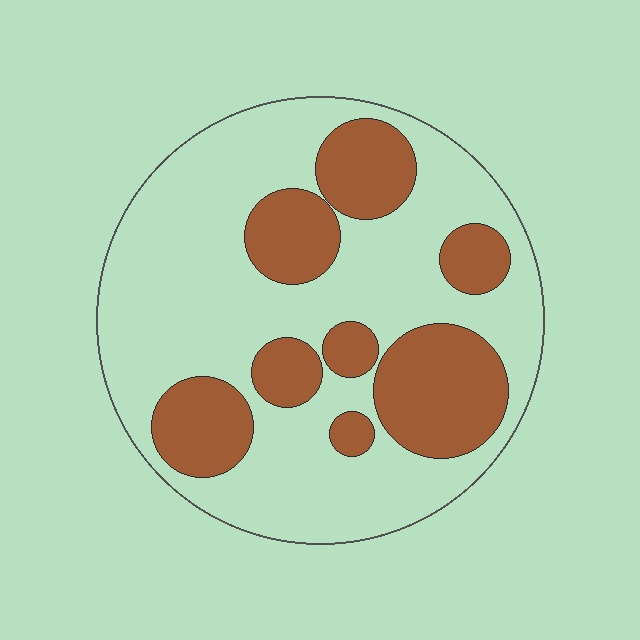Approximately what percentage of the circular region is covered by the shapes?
Approximately 30%.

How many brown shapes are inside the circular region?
8.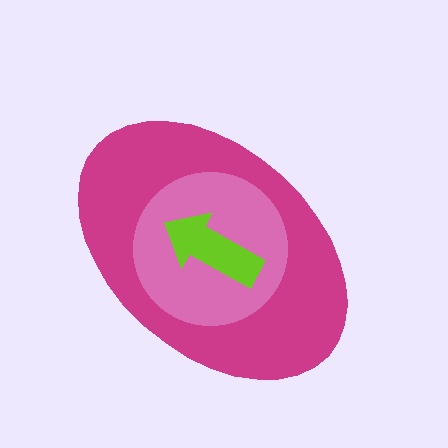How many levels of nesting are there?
3.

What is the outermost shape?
The magenta ellipse.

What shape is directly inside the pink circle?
The lime arrow.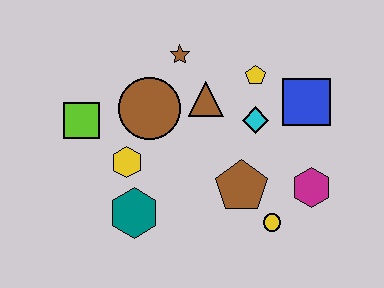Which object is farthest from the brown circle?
The magenta hexagon is farthest from the brown circle.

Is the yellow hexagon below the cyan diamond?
Yes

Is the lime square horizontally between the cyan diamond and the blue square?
No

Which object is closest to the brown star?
The brown triangle is closest to the brown star.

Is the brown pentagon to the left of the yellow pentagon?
Yes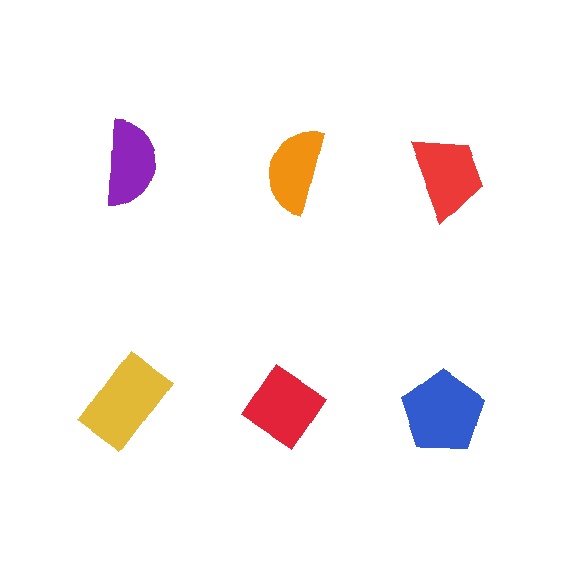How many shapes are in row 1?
3 shapes.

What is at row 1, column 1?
A purple semicircle.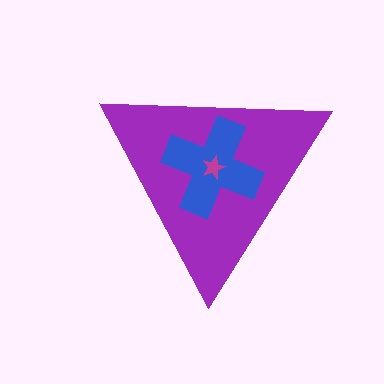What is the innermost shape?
The magenta star.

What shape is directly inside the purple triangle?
The blue cross.